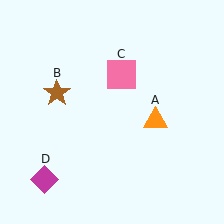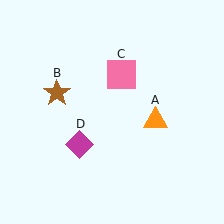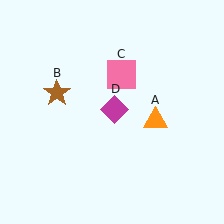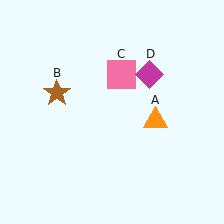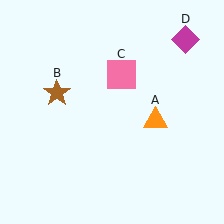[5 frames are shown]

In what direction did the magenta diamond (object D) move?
The magenta diamond (object D) moved up and to the right.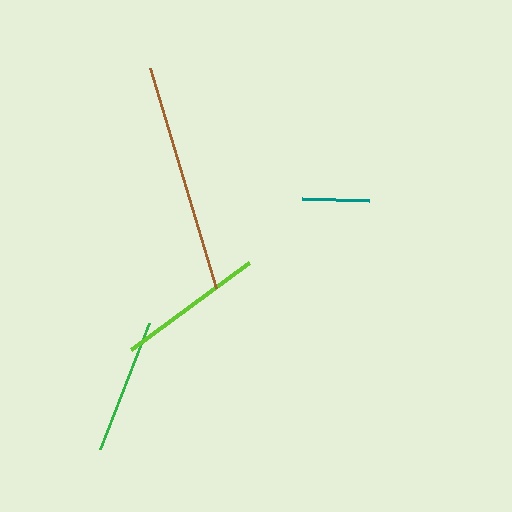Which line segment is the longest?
The brown line is the longest at approximately 229 pixels.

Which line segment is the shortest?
The teal line is the shortest at approximately 66 pixels.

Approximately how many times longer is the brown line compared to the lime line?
The brown line is approximately 1.6 times the length of the lime line.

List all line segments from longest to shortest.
From longest to shortest: brown, lime, green, teal.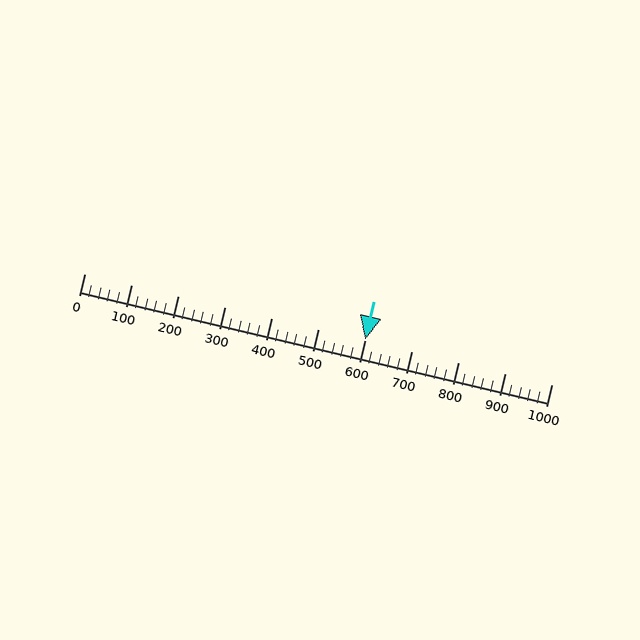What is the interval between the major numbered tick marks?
The major tick marks are spaced 100 units apart.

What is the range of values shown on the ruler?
The ruler shows values from 0 to 1000.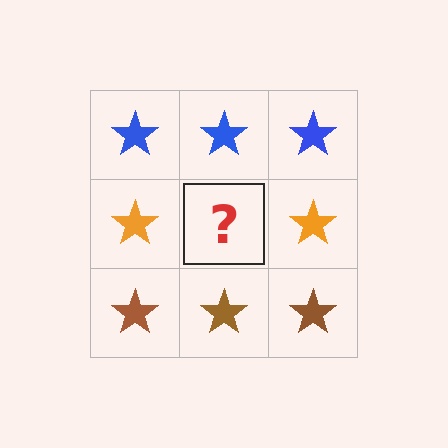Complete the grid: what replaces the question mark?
The question mark should be replaced with an orange star.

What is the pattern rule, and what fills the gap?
The rule is that each row has a consistent color. The gap should be filled with an orange star.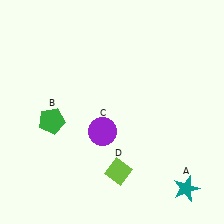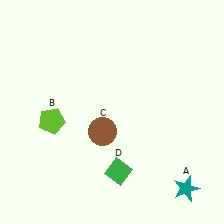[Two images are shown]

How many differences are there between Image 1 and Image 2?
There are 3 differences between the two images.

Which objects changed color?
B changed from green to lime. C changed from purple to brown. D changed from lime to green.